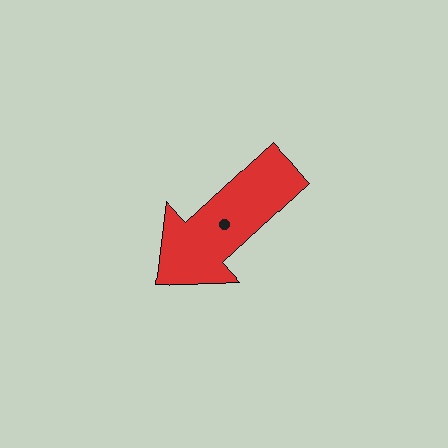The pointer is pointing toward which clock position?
Roughly 8 o'clock.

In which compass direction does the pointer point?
Southwest.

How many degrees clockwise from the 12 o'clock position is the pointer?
Approximately 228 degrees.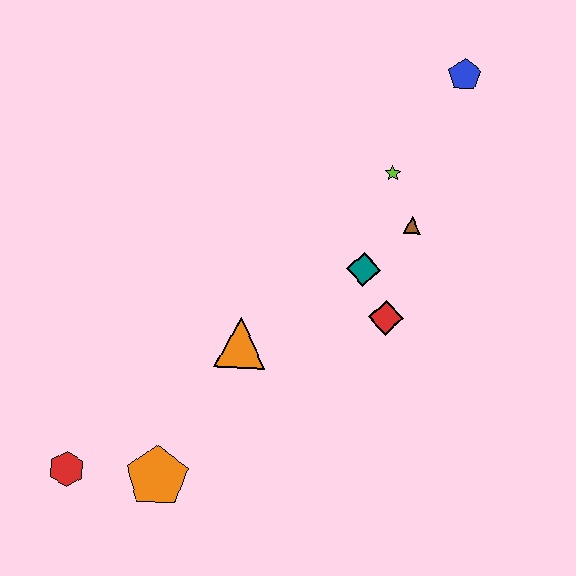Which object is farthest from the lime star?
The red hexagon is farthest from the lime star.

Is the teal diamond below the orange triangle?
No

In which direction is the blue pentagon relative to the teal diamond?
The blue pentagon is above the teal diamond.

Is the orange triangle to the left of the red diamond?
Yes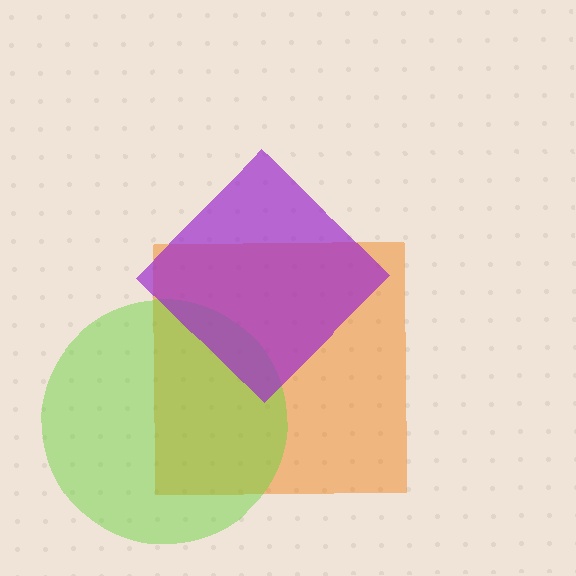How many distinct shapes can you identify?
There are 3 distinct shapes: an orange square, a lime circle, a purple diamond.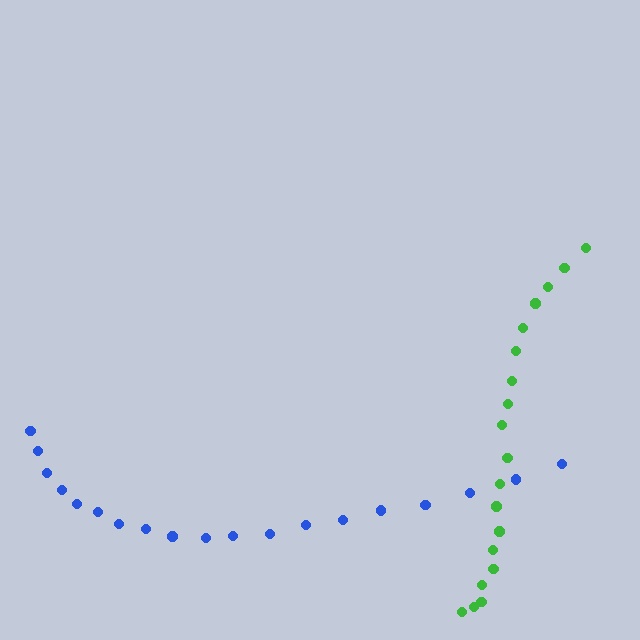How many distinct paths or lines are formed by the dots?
There are 2 distinct paths.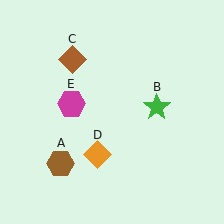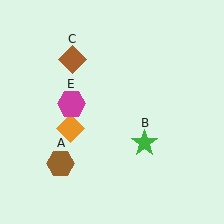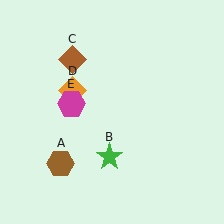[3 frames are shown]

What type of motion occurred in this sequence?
The green star (object B), orange diamond (object D) rotated clockwise around the center of the scene.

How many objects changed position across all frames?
2 objects changed position: green star (object B), orange diamond (object D).